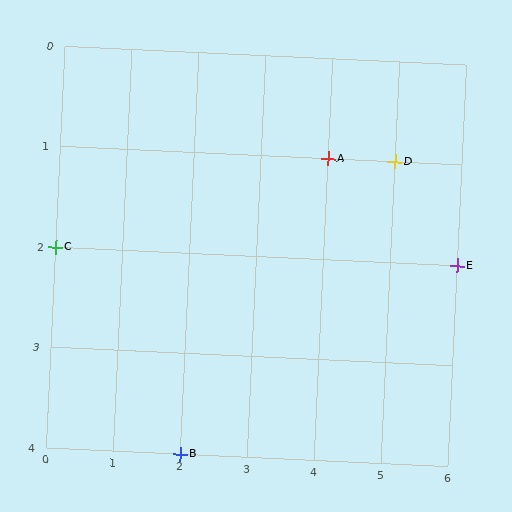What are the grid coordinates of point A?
Point A is at grid coordinates (4, 1).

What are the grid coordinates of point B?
Point B is at grid coordinates (2, 4).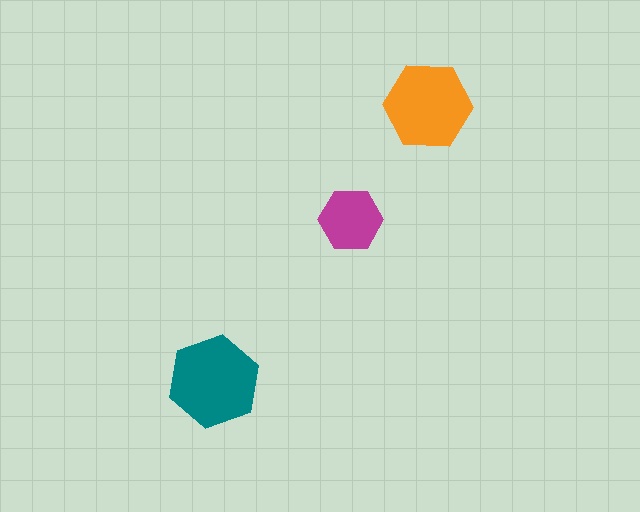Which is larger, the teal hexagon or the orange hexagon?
The teal one.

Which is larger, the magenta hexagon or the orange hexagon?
The orange one.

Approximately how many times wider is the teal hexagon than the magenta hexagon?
About 1.5 times wider.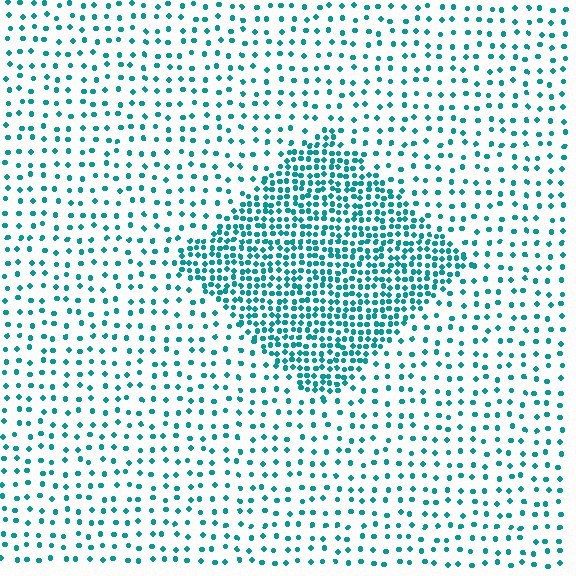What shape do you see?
I see a diamond.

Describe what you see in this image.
The image contains small teal elements arranged at two different densities. A diamond-shaped region is visible where the elements are more densely packed than the surrounding area.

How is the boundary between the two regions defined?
The boundary is defined by a change in element density (approximately 2.8x ratio). All elements are the same color, size, and shape.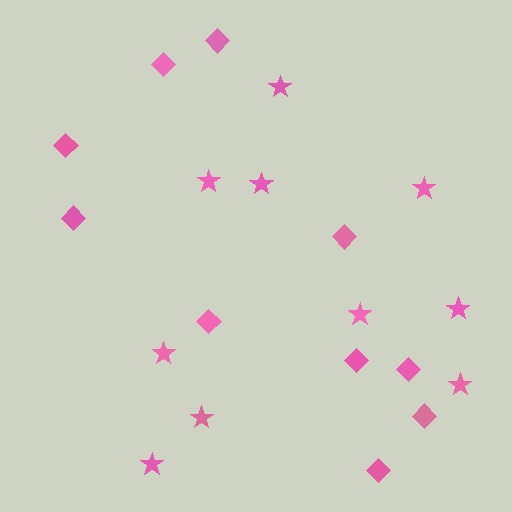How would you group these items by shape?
There are 2 groups: one group of diamonds (10) and one group of stars (10).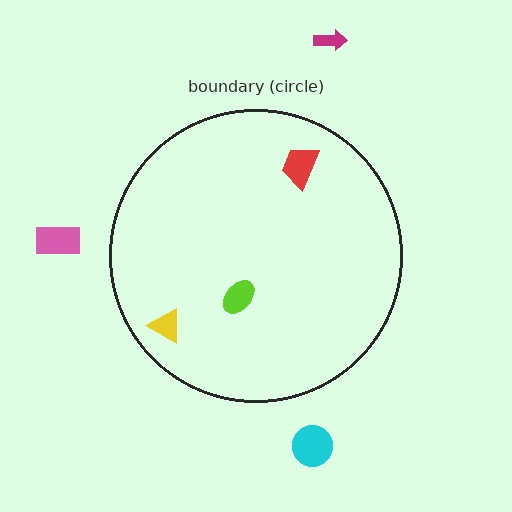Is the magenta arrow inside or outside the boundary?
Outside.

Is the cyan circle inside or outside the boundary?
Outside.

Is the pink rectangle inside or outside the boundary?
Outside.